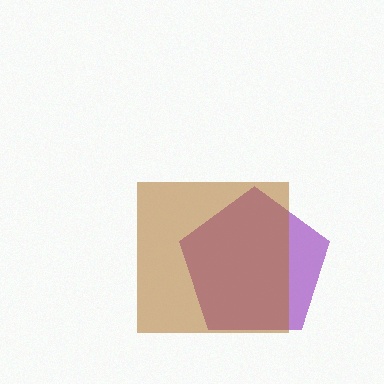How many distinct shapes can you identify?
There are 2 distinct shapes: a purple pentagon, a brown square.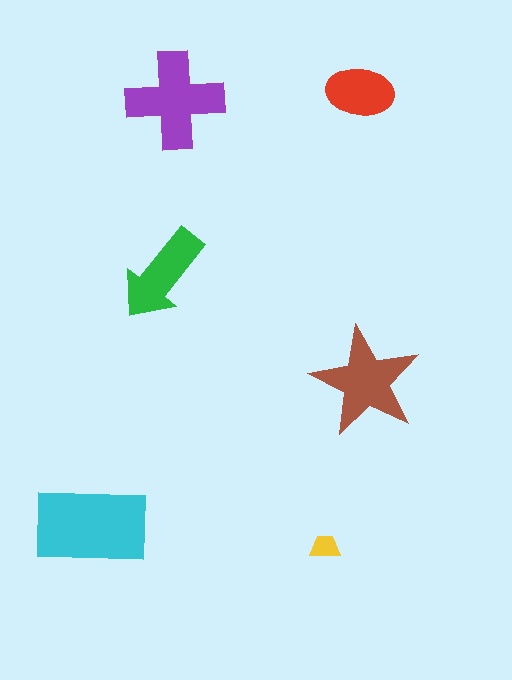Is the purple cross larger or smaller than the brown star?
Larger.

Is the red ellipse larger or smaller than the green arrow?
Smaller.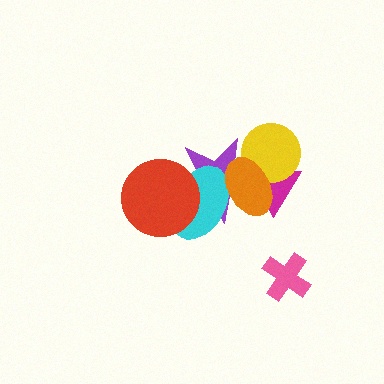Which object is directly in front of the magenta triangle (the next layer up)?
The purple star is directly in front of the magenta triangle.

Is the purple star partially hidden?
Yes, it is partially covered by another shape.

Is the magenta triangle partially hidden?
Yes, it is partially covered by another shape.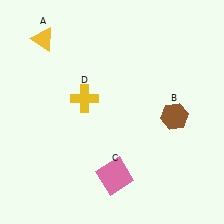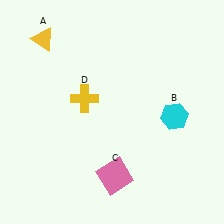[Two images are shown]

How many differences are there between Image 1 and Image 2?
There is 1 difference between the two images.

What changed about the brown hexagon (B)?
In Image 1, B is brown. In Image 2, it changed to cyan.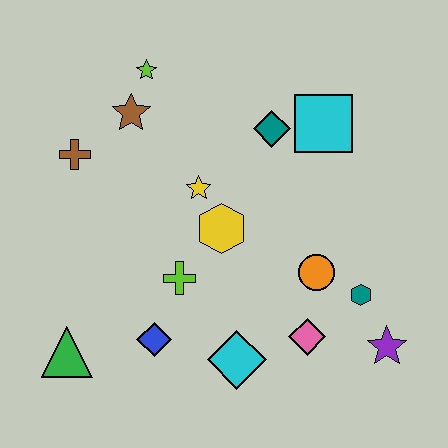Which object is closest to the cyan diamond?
The pink diamond is closest to the cyan diamond.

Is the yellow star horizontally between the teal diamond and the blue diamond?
Yes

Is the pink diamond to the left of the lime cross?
No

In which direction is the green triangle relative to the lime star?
The green triangle is below the lime star.